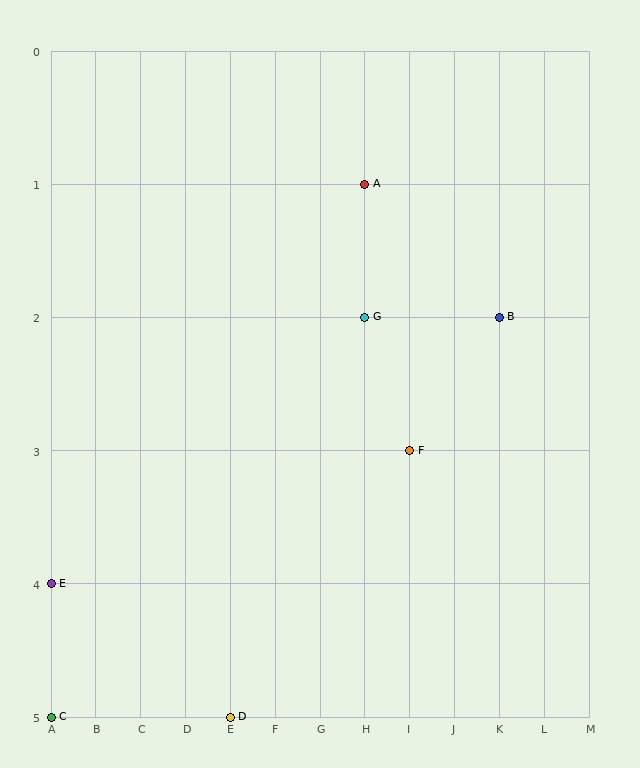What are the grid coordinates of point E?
Point E is at grid coordinates (A, 4).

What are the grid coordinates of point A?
Point A is at grid coordinates (H, 1).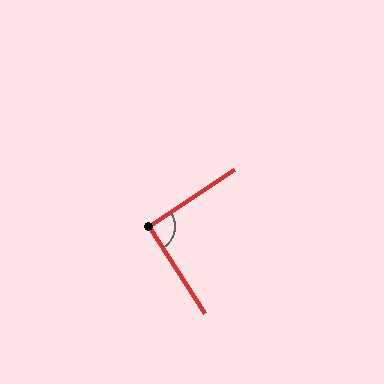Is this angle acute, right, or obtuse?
It is approximately a right angle.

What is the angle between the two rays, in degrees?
Approximately 91 degrees.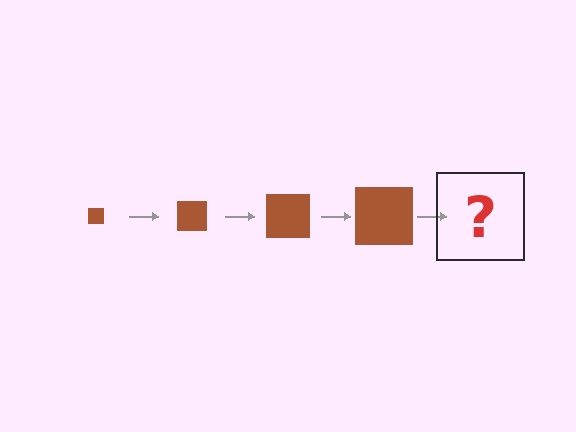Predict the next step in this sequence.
The next step is a brown square, larger than the previous one.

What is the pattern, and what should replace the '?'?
The pattern is that the square gets progressively larger each step. The '?' should be a brown square, larger than the previous one.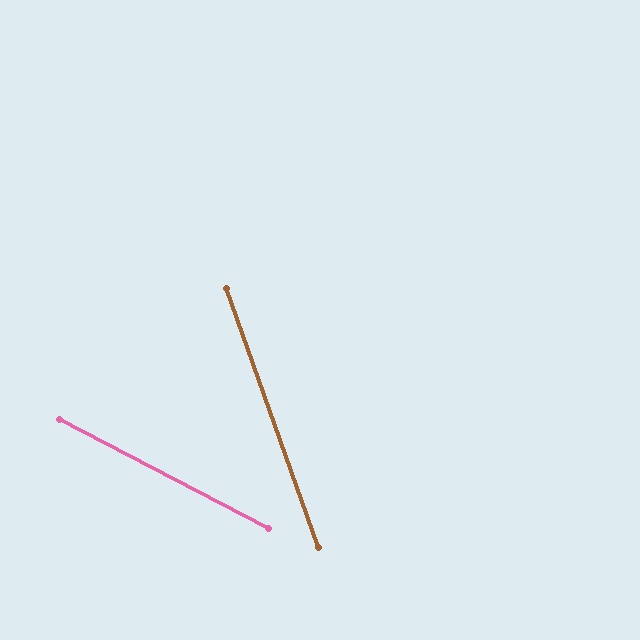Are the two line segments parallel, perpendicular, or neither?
Neither parallel nor perpendicular — they differ by about 43°.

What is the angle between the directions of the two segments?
Approximately 43 degrees.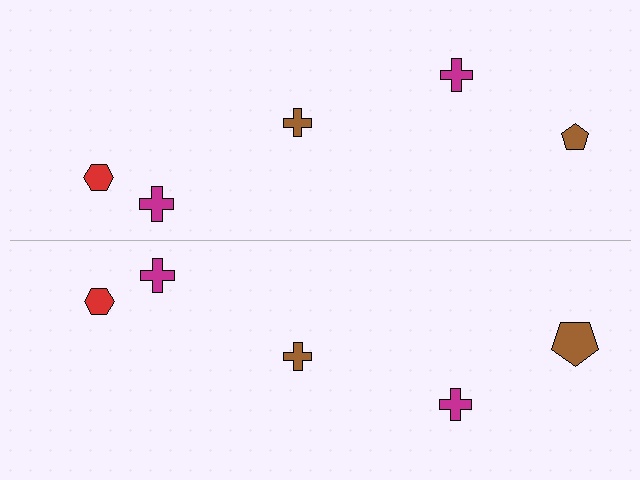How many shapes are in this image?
There are 10 shapes in this image.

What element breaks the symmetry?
The brown pentagon on the bottom side has a different size than its mirror counterpart.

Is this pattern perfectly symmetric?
No, the pattern is not perfectly symmetric. The brown pentagon on the bottom side has a different size than its mirror counterpart.